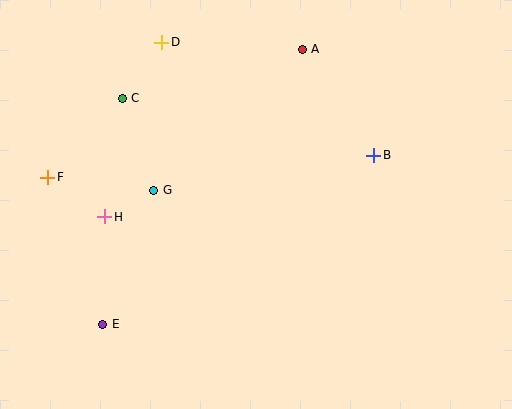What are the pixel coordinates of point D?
Point D is at (162, 42).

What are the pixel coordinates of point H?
Point H is at (105, 217).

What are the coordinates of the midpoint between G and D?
The midpoint between G and D is at (158, 116).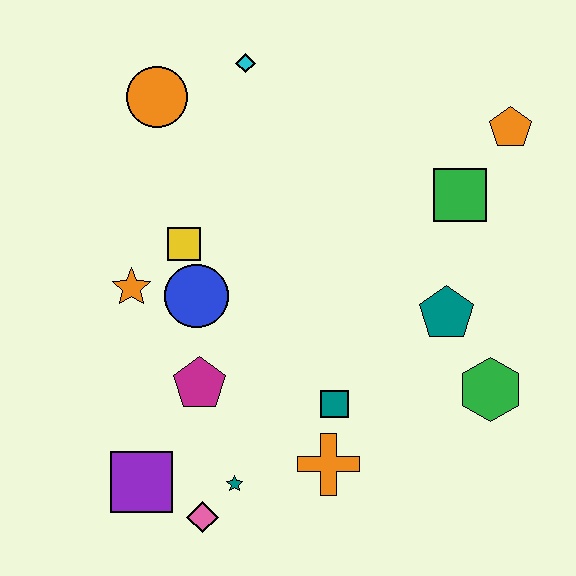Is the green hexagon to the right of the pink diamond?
Yes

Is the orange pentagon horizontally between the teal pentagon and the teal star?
No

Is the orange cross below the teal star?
No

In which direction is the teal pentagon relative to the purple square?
The teal pentagon is to the right of the purple square.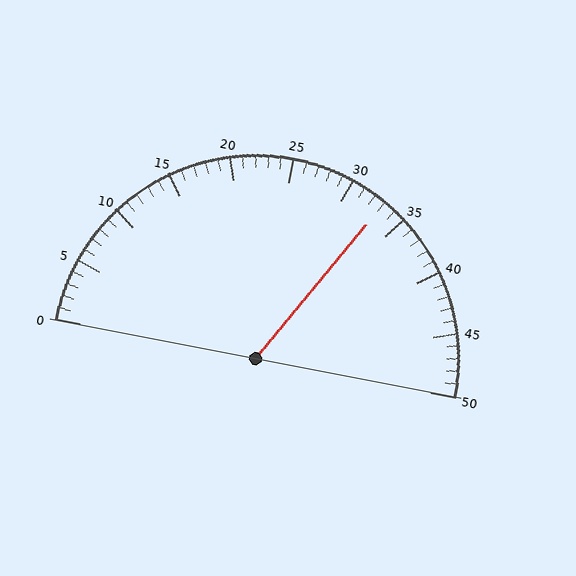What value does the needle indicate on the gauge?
The needle indicates approximately 33.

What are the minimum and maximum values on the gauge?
The gauge ranges from 0 to 50.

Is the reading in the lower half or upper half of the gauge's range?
The reading is in the upper half of the range (0 to 50).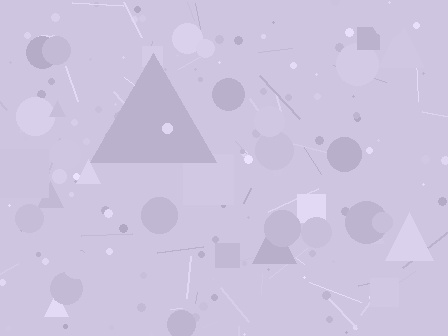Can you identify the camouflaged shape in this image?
The camouflaged shape is a triangle.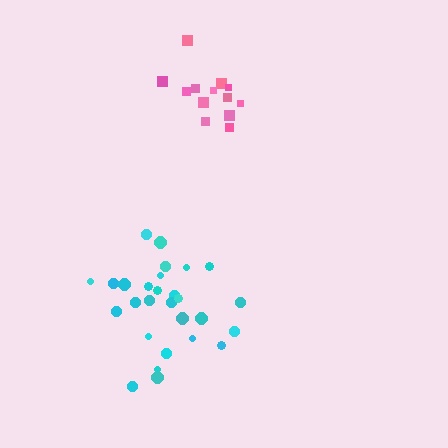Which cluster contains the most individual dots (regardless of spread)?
Cyan (28).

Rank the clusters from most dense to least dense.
pink, cyan.